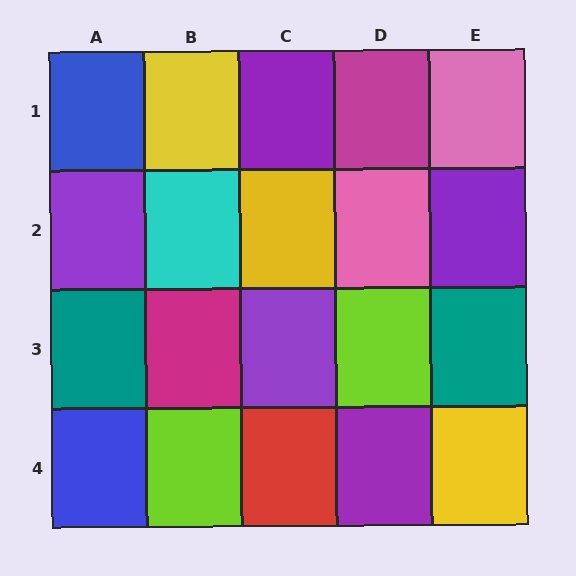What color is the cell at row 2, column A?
Purple.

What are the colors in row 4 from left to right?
Blue, lime, red, purple, yellow.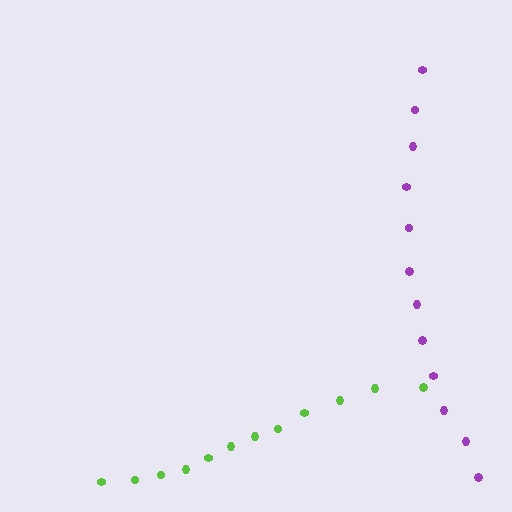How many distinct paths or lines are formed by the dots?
There are 2 distinct paths.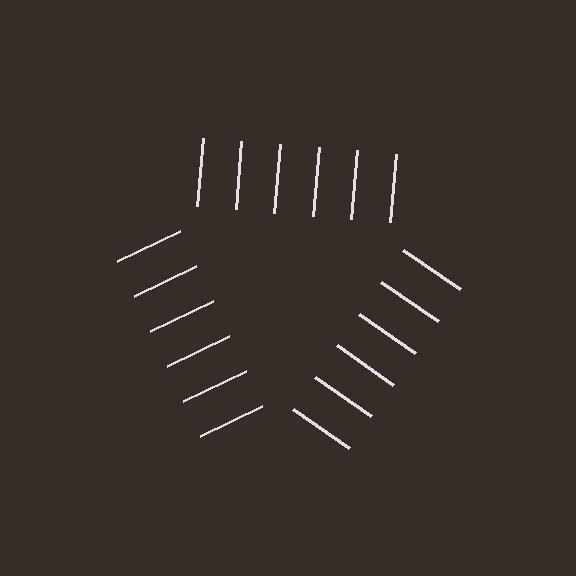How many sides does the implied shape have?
3 sides — the line-ends trace a triangle.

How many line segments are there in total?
18 — 6 along each of the 3 edges.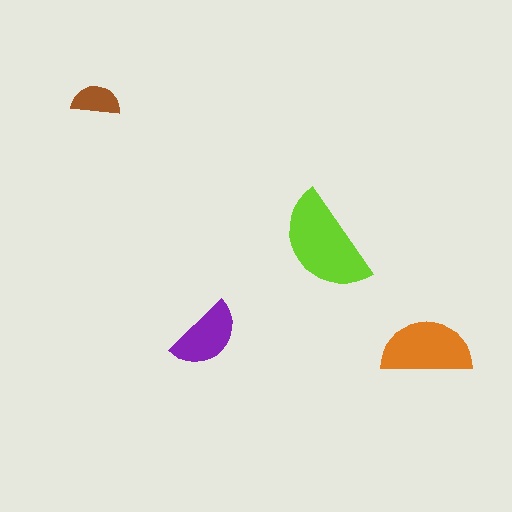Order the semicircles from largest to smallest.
the lime one, the orange one, the purple one, the brown one.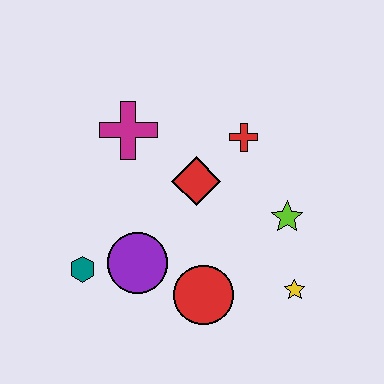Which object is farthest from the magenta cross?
The yellow star is farthest from the magenta cross.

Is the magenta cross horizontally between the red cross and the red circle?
No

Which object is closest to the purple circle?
The teal hexagon is closest to the purple circle.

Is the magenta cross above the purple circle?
Yes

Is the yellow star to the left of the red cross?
No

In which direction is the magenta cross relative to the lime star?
The magenta cross is to the left of the lime star.